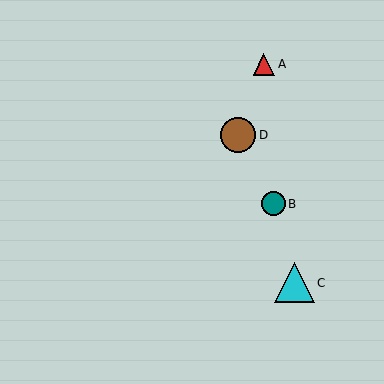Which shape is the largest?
The cyan triangle (labeled C) is the largest.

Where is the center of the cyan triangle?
The center of the cyan triangle is at (295, 283).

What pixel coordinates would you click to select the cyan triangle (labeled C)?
Click at (295, 283) to select the cyan triangle C.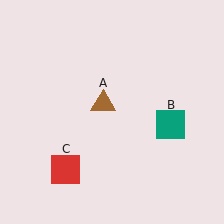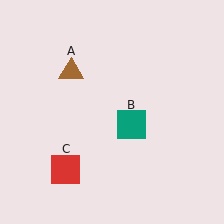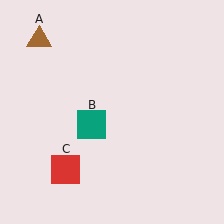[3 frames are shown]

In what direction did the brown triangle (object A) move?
The brown triangle (object A) moved up and to the left.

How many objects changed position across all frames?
2 objects changed position: brown triangle (object A), teal square (object B).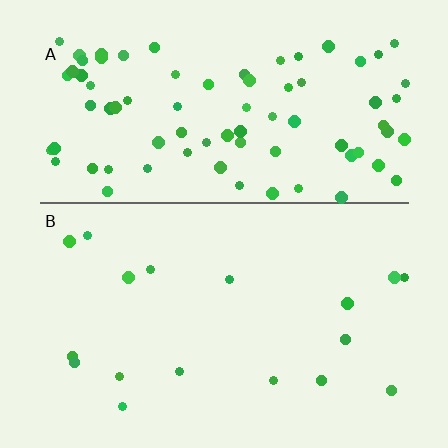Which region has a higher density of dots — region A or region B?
A (the top).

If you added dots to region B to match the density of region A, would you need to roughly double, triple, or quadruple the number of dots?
Approximately quadruple.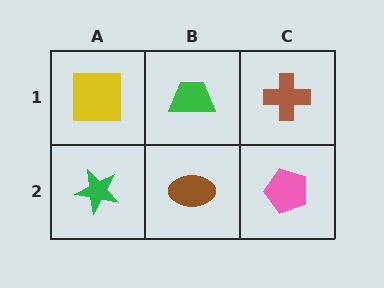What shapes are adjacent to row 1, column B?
A brown ellipse (row 2, column B), a yellow square (row 1, column A), a brown cross (row 1, column C).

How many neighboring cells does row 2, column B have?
3.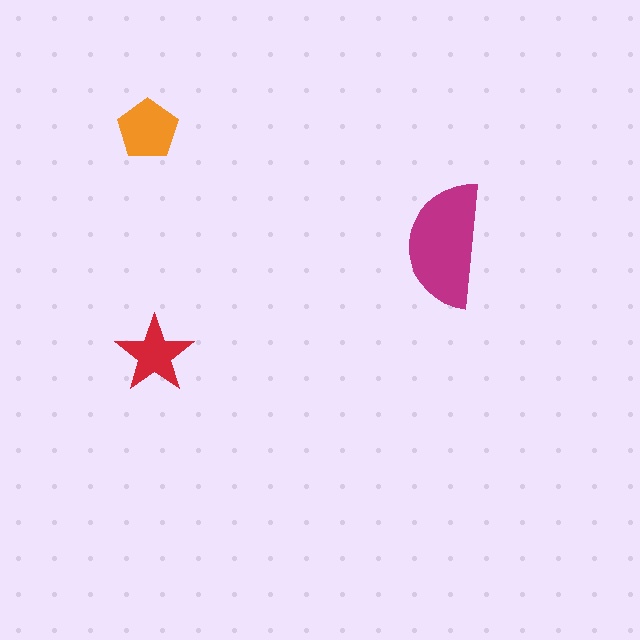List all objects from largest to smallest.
The magenta semicircle, the orange pentagon, the red star.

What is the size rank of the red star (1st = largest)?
3rd.